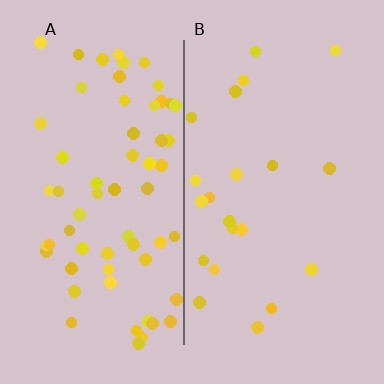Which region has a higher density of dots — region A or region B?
A (the left).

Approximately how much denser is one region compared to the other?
Approximately 3.0× — region A over region B.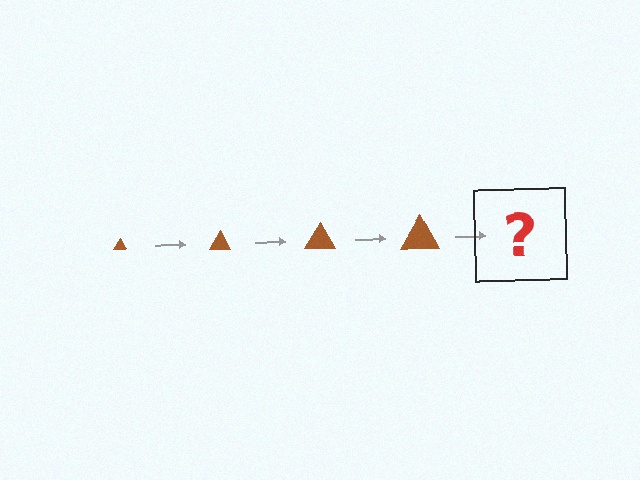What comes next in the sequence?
The next element should be a brown triangle, larger than the previous one.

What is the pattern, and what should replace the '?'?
The pattern is that the triangle gets progressively larger each step. The '?' should be a brown triangle, larger than the previous one.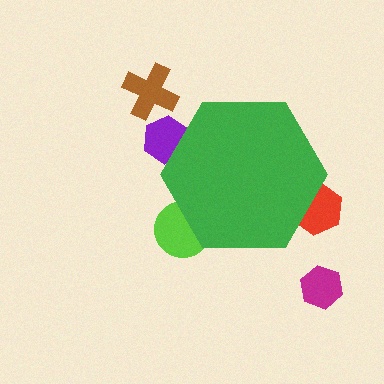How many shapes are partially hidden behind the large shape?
3 shapes are partially hidden.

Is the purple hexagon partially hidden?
Yes, the purple hexagon is partially hidden behind the green hexagon.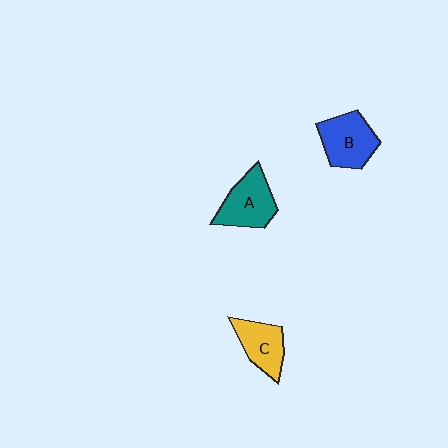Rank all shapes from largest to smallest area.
From largest to smallest: A (teal), B (blue), C (yellow).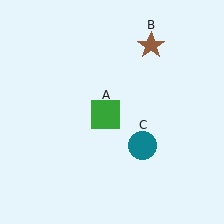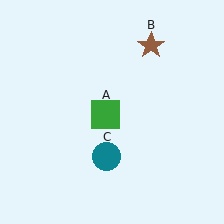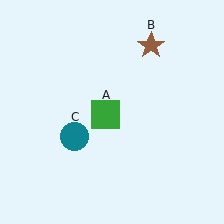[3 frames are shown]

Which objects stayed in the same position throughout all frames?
Green square (object A) and brown star (object B) remained stationary.